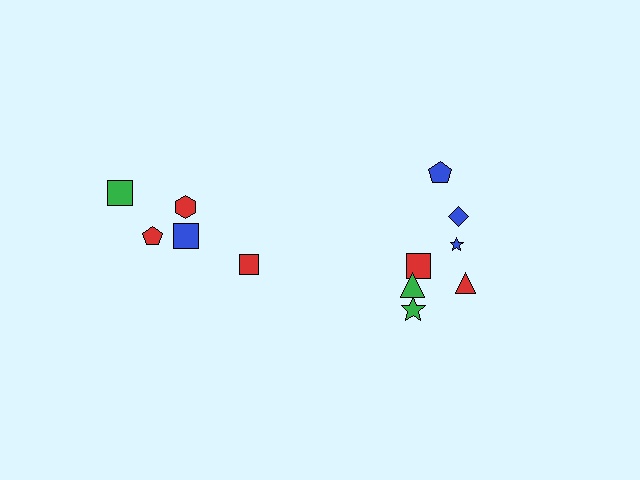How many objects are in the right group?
There are 7 objects.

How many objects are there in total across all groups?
There are 12 objects.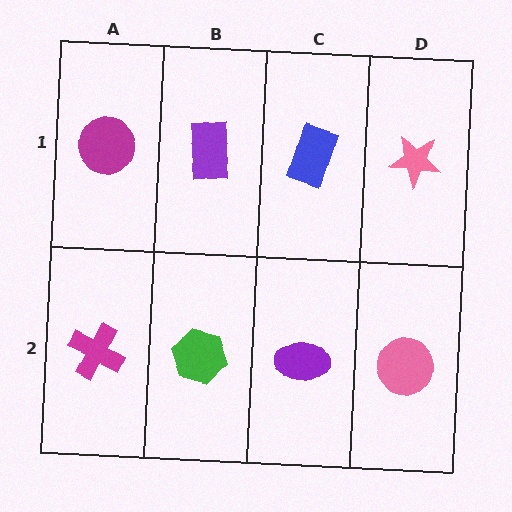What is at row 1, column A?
A magenta circle.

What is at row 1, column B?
A purple rectangle.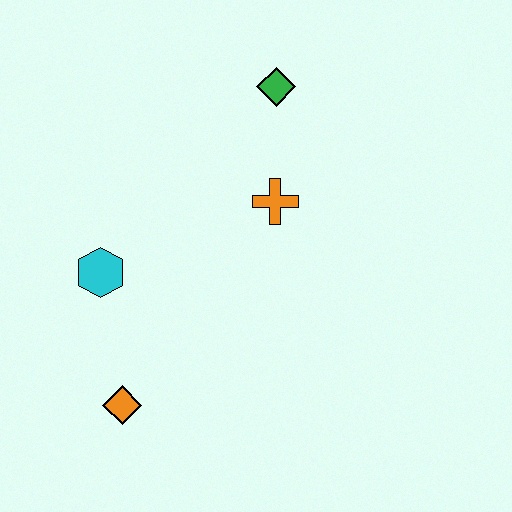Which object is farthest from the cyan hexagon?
The green diamond is farthest from the cyan hexagon.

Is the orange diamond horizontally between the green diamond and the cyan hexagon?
Yes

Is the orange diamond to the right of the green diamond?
No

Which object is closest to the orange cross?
The green diamond is closest to the orange cross.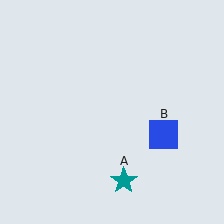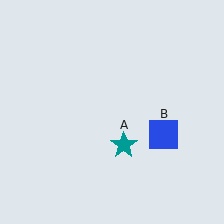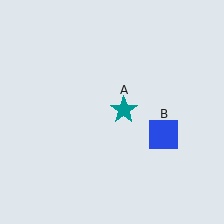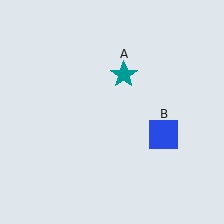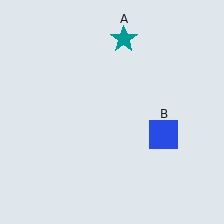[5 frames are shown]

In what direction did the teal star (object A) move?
The teal star (object A) moved up.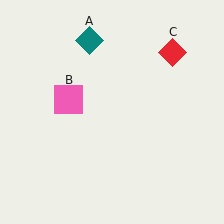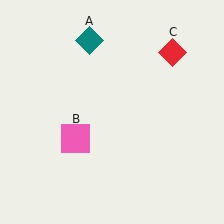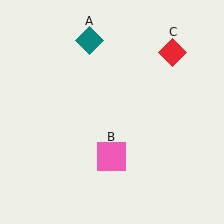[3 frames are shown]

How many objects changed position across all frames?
1 object changed position: pink square (object B).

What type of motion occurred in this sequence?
The pink square (object B) rotated counterclockwise around the center of the scene.